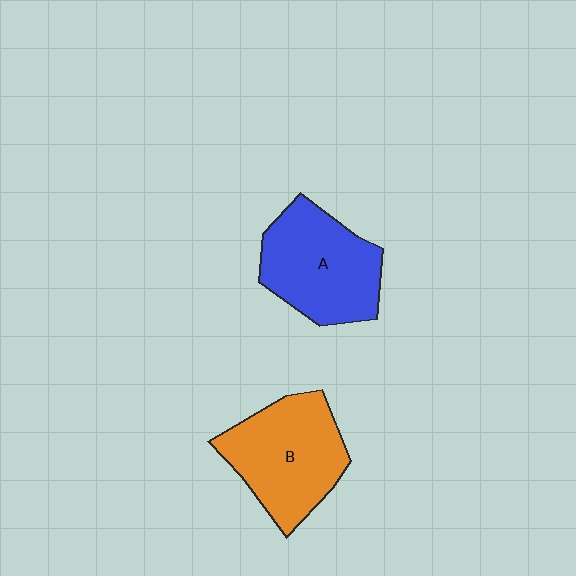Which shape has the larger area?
Shape B (orange).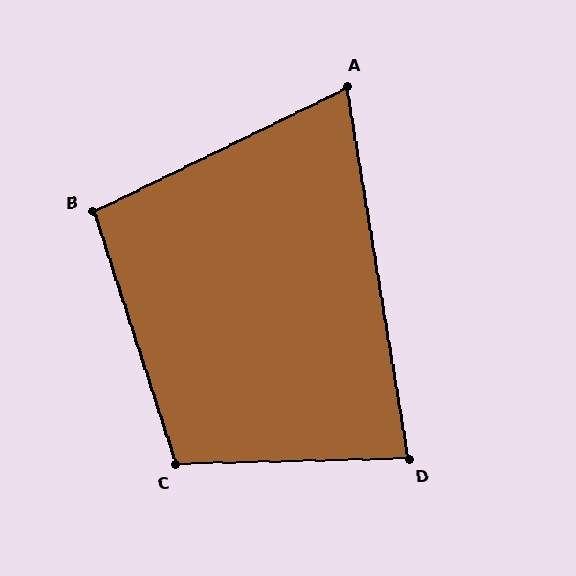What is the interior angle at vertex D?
Approximately 82 degrees (acute).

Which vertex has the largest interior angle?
C, at approximately 107 degrees.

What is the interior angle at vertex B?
Approximately 98 degrees (obtuse).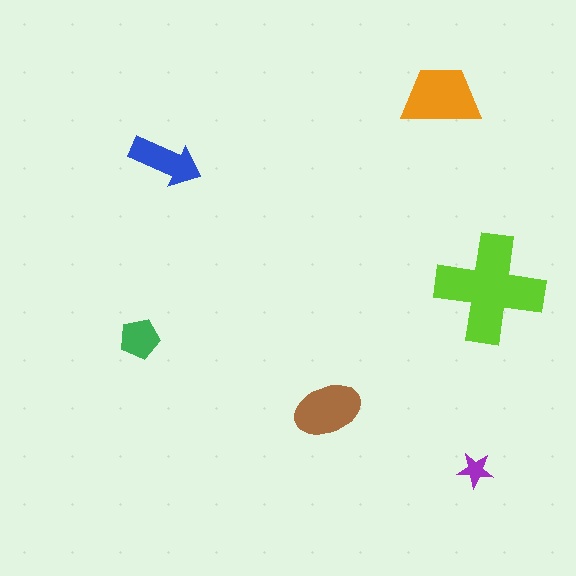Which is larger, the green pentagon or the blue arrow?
The blue arrow.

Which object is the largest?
The lime cross.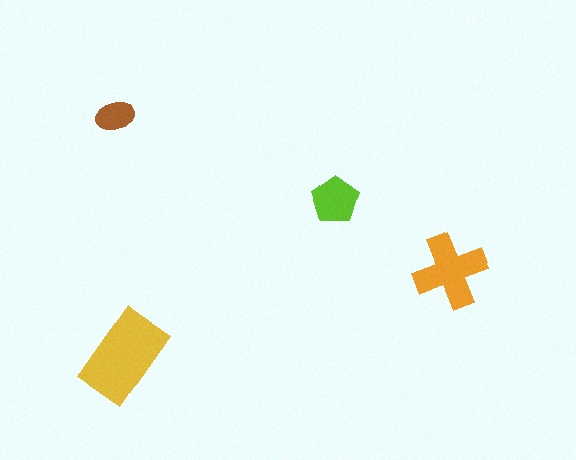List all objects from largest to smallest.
The yellow rectangle, the orange cross, the lime pentagon, the brown ellipse.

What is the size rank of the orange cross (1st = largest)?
2nd.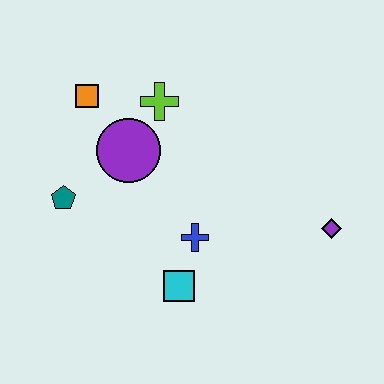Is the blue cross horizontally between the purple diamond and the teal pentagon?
Yes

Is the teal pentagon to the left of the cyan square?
Yes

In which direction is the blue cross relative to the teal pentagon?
The blue cross is to the right of the teal pentagon.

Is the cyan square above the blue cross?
No